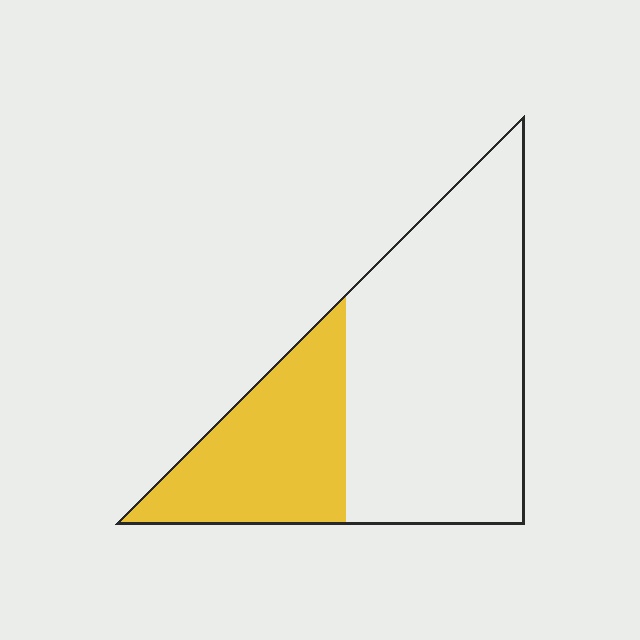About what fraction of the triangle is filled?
About one third (1/3).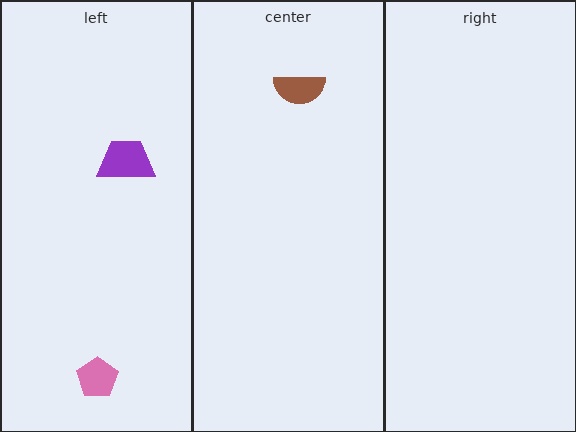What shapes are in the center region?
The brown semicircle.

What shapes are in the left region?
The pink pentagon, the purple trapezoid.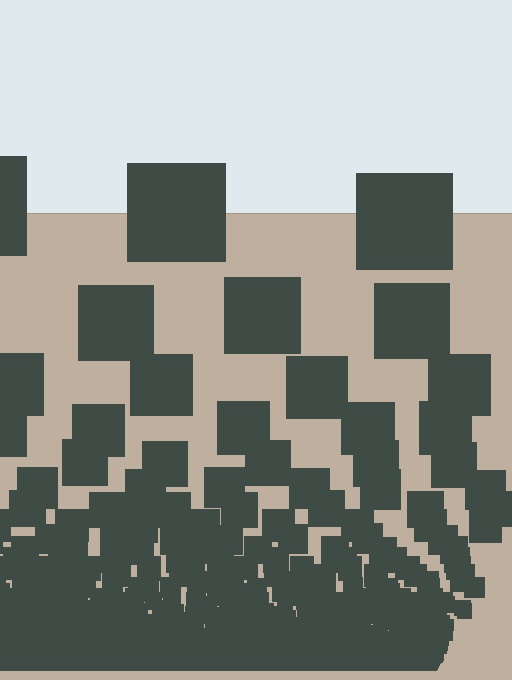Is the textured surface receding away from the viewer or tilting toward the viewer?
The surface appears to tilt toward the viewer. Texture elements get larger and sparser toward the top.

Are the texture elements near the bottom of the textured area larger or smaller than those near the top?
Smaller. The gradient is inverted — elements near the bottom are smaller and denser.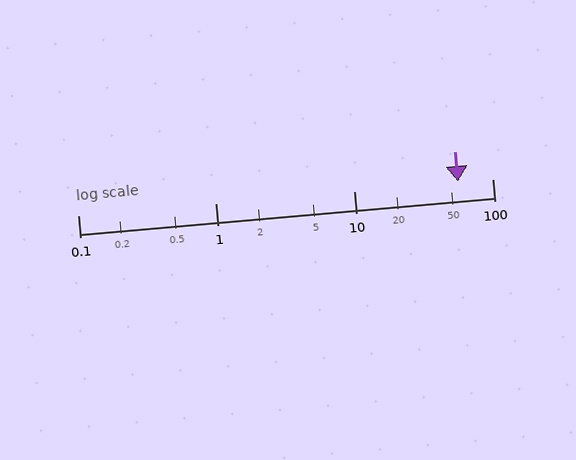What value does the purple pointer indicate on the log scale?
The pointer indicates approximately 56.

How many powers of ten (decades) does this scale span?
The scale spans 3 decades, from 0.1 to 100.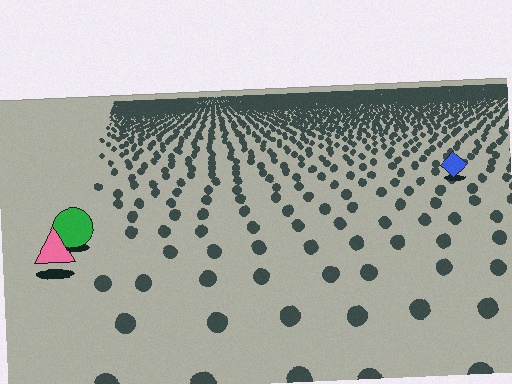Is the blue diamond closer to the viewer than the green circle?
No. The green circle is closer — you can tell from the texture gradient: the ground texture is coarser near it.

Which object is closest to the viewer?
The pink triangle is closest. The texture marks near it are larger and more spread out.